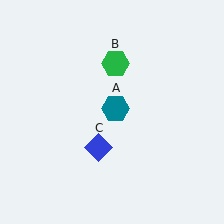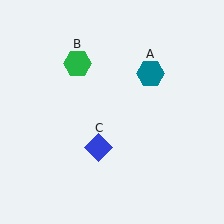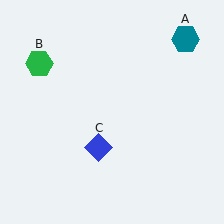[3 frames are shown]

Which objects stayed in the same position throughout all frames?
Blue diamond (object C) remained stationary.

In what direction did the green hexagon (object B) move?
The green hexagon (object B) moved left.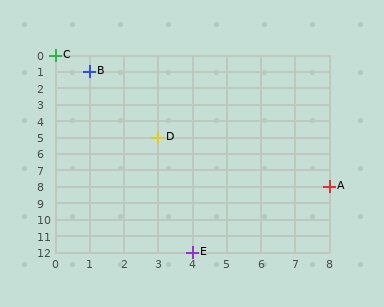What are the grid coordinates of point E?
Point E is at grid coordinates (4, 12).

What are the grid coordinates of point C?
Point C is at grid coordinates (0, 0).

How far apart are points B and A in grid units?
Points B and A are 7 columns and 7 rows apart (about 9.9 grid units diagonally).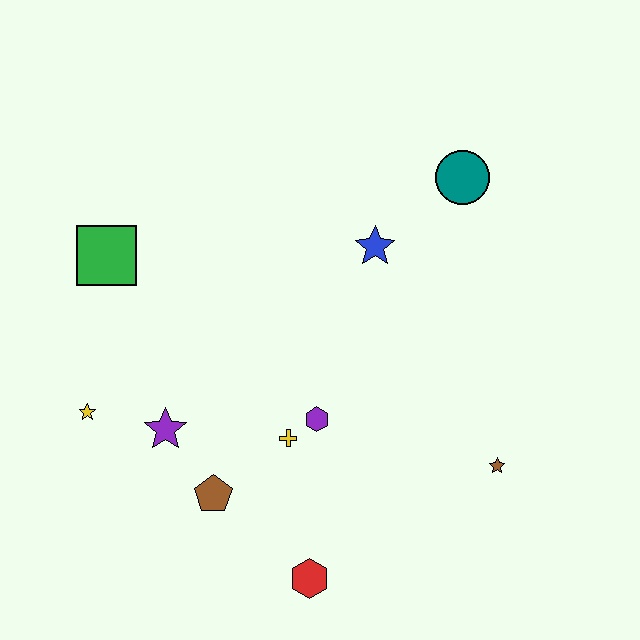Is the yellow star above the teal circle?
No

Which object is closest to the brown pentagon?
The purple star is closest to the brown pentagon.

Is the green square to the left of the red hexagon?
Yes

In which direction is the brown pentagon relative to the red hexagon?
The brown pentagon is to the left of the red hexagon.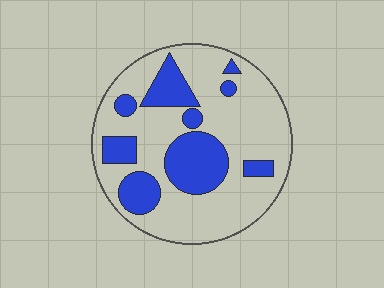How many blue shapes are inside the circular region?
9.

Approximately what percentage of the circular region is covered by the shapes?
Approximately 30%.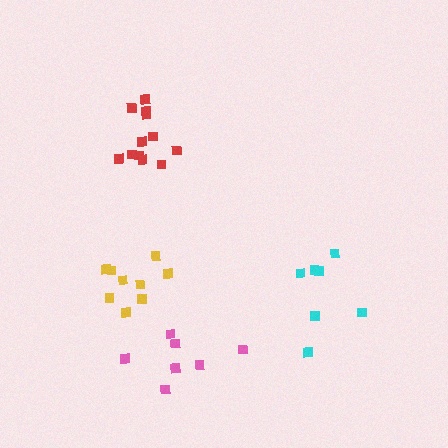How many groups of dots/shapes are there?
There are 4 groups.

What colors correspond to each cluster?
The clusters are colored: red, pink, yellow, cyan.